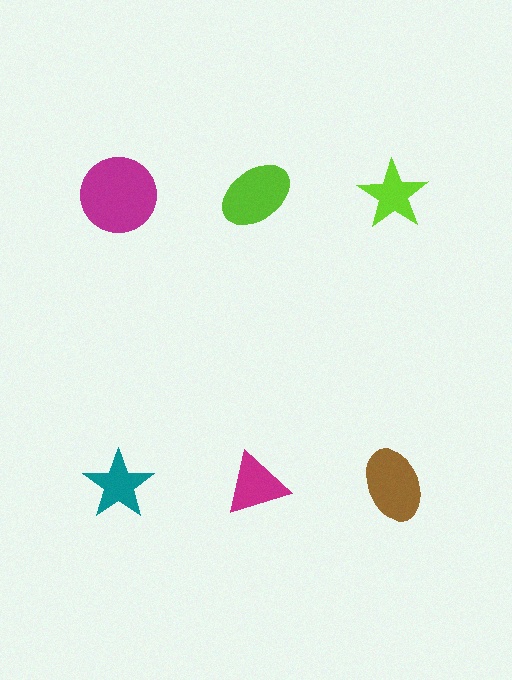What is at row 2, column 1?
A teal star.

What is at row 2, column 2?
A magenta triangle.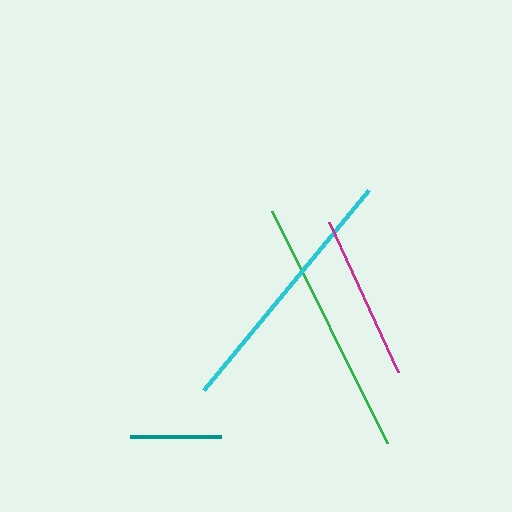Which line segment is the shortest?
The teal line is the shortest at approximately 91 pixels.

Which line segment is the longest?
The cyan line is the longest at approximately 259 pixels.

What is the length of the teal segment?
The teal segment is approximately 91 pixels long.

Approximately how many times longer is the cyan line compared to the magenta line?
The cyan line is approximately 1.6 times the length of the magenta line.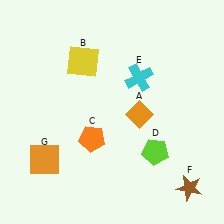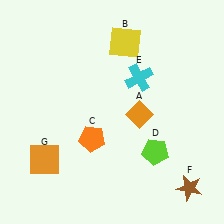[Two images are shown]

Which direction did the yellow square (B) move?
The yellow square (B) moved right.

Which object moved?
The yellow square (B) moved right.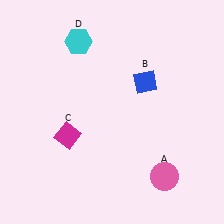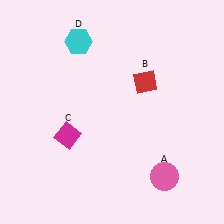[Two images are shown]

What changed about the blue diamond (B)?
In Image 1, B is blue. In Image 2, it changed to red.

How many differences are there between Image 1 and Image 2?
There is 1 difference between the two images.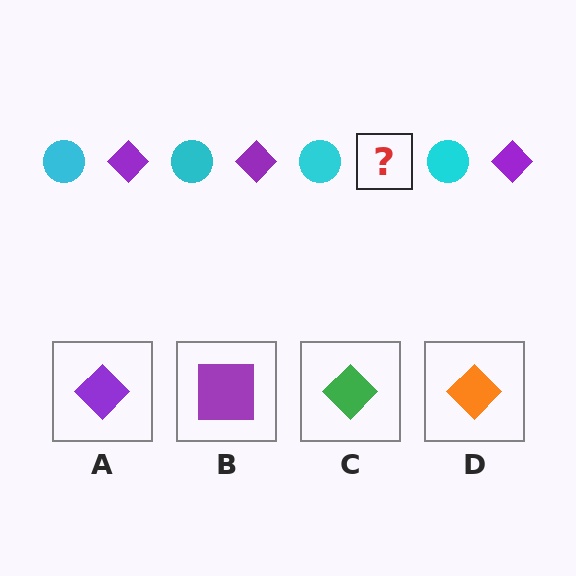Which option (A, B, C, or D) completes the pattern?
A.